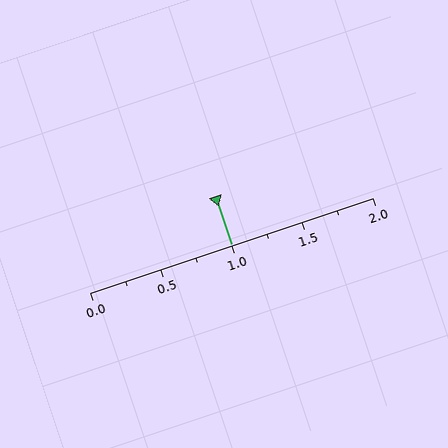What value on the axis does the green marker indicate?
The marker indicates approximately 1.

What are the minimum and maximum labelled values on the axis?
The axis runs from 0.0 to 2.0.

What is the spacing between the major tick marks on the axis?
The major ticks are spaced 0.5 apart.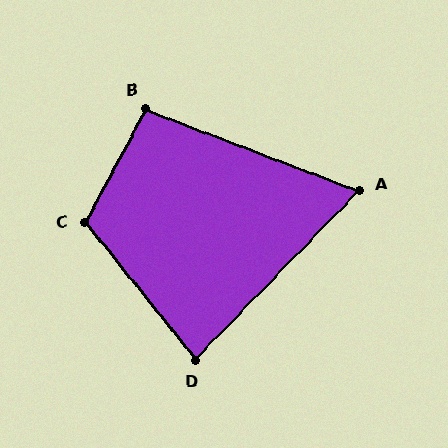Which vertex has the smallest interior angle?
A, at approximately 67 degrees.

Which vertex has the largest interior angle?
C, at approximately 113 degrees.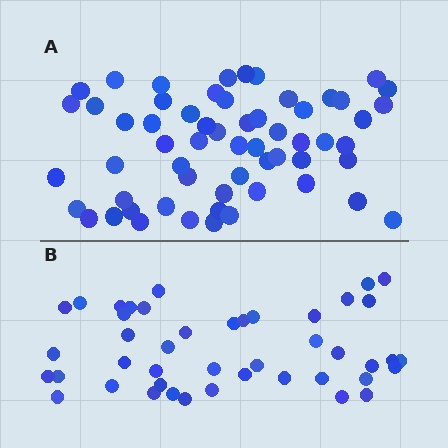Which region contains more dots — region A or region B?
Region A (the top region) has more dots.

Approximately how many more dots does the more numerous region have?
Region A has approximately 15 more dots than region B.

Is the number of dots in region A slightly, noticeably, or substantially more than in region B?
Region A has noticeably more, but not dramatically so. The ratio is roughly 1.3 to 1.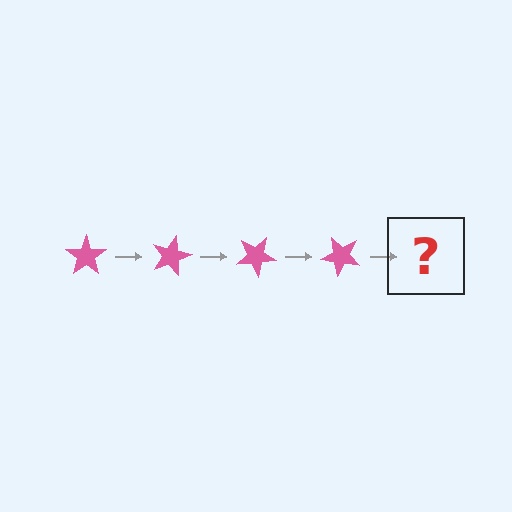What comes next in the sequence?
The next element should be a pink star rotated 60 degrees.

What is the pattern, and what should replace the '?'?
The pattern is that the star rotates 15 degrees each step. The '?' should be a pink star rotated 60 degrees.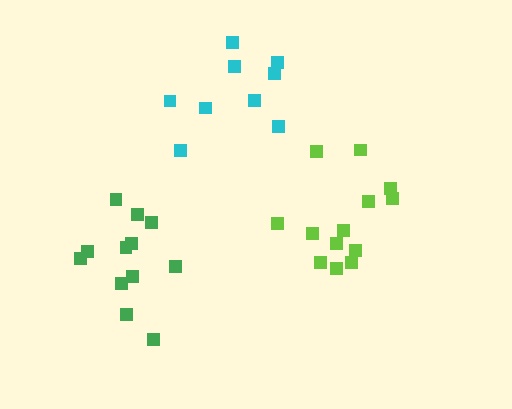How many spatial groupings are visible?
There are 3 spatial groupings.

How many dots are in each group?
Group 1: 12 dots, Group 2: 13 dots, Group 3: 9 dots (34 total).